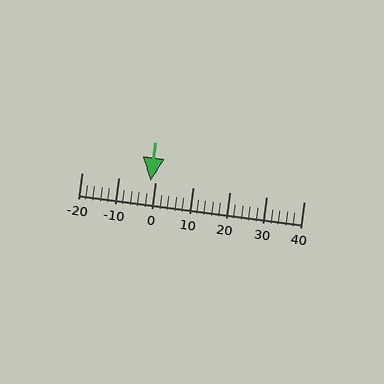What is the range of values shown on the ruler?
The ruler shows values from -20 to 40.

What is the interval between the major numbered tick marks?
The major tick marks are spaced 10 units apart.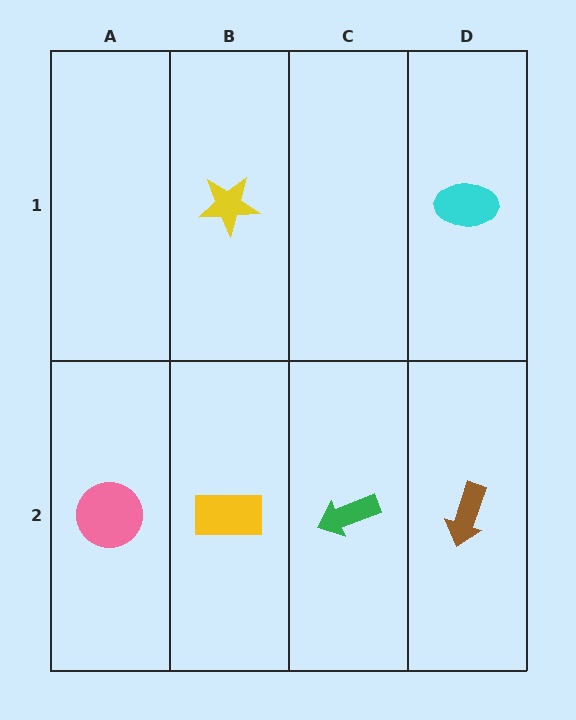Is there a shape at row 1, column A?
No, that cell is empty.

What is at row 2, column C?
A green arrow.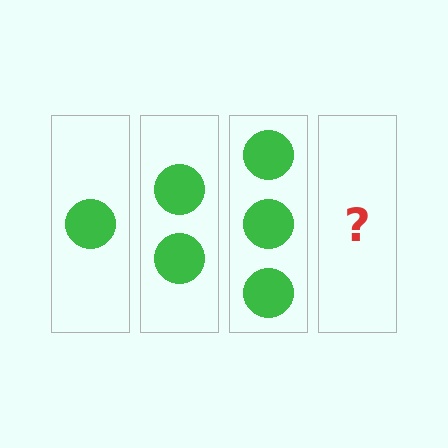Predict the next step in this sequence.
The next step is 4 circles.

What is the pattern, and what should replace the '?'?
The pattern is that each step adds one more circle. The '?' should be 4 circles.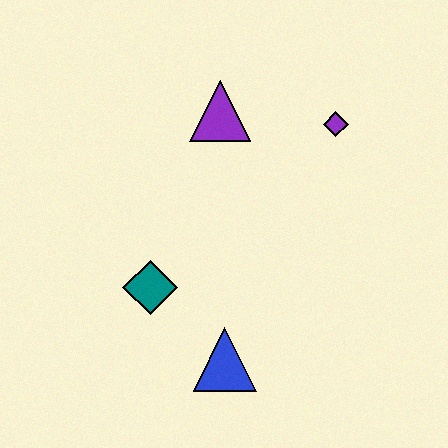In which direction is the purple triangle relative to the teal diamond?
The purple triangle is above the teal diamond.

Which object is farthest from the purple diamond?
The blue triangle is farthest from the purple diamond.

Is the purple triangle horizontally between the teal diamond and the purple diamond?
Yes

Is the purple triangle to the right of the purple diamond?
No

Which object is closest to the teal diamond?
The blue triangle is closest to the teal diamond.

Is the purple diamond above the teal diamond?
Yes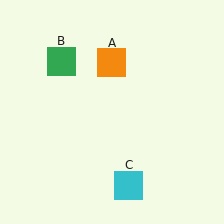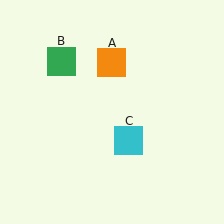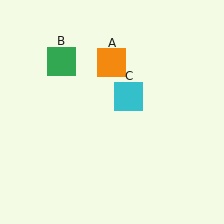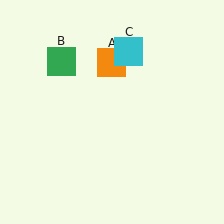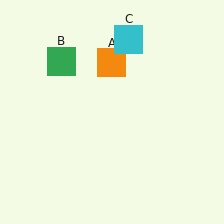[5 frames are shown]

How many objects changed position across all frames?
1 object changed position: cyan square (object C).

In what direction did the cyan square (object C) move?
The cyan square (object C) moved up.